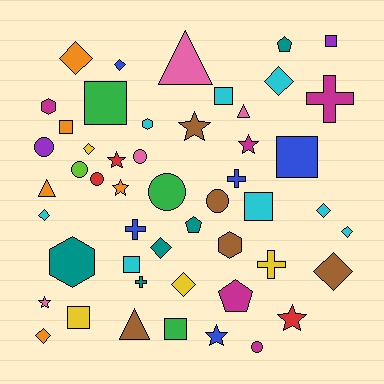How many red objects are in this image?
There are 3 red objects.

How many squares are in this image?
There are 9 squares.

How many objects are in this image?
There are 50 objects.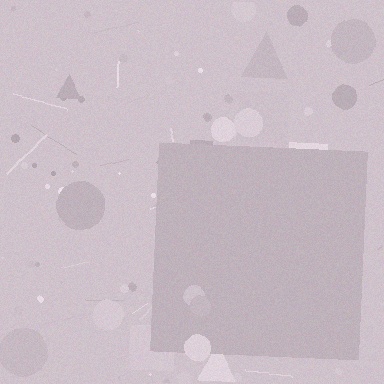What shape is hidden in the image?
A square is hidden in the image.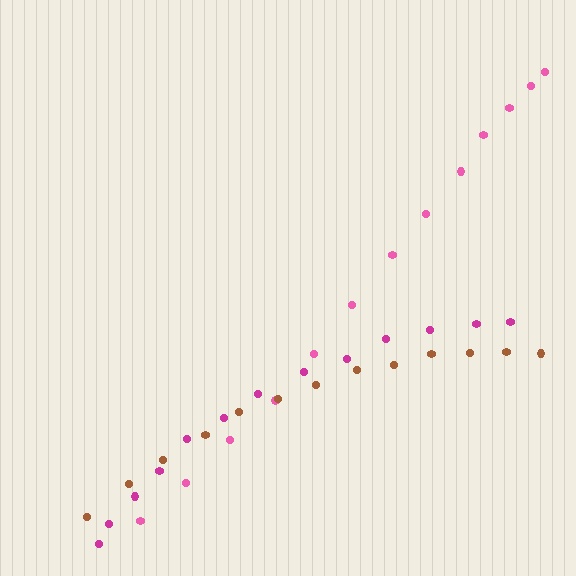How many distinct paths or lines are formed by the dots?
There are 3 distinct paths.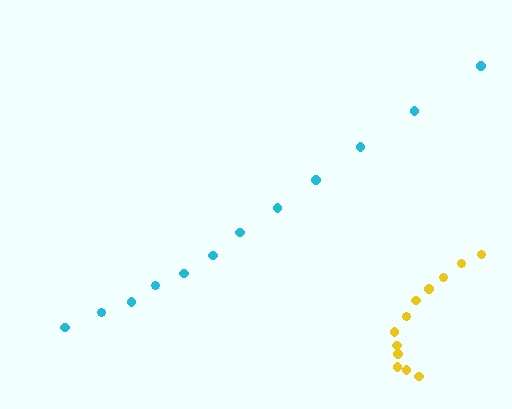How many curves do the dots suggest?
There are 2 distinct paths.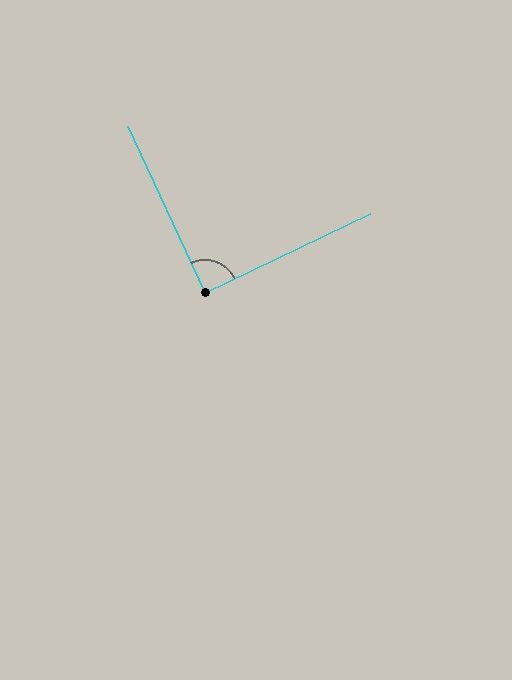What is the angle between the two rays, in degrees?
Approximately 89 degrees.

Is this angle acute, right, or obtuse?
It is approximately a right angle.